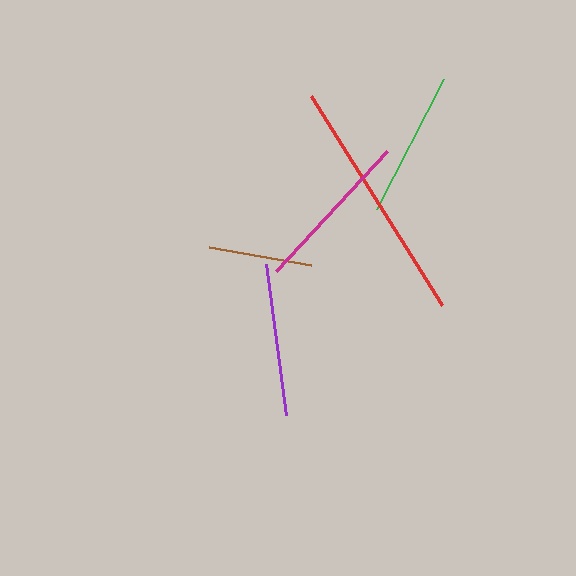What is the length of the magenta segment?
The magenta segment is approximately 164 pixels long.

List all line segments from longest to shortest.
From longest to shortest: red, magenta, purple, green, brown.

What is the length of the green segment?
The green segment is approximately 146 pixels long.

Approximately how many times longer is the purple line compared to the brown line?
The purple line is approximately 1.5 times the length of the brown line.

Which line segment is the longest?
The red line is the longest at approximately 247 pixels.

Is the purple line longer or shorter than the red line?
The red line is longer than the purple line.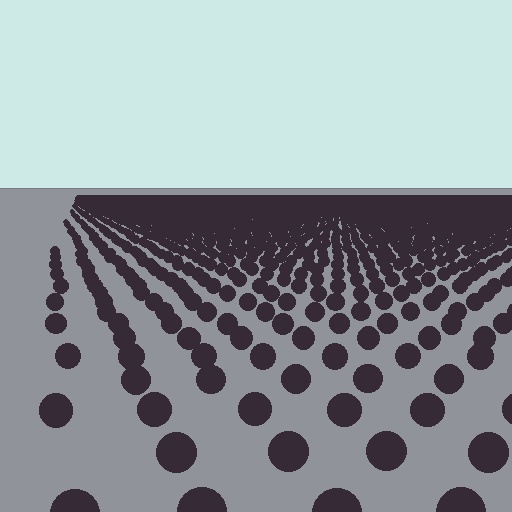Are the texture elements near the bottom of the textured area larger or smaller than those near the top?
Larger. Near the bottom, elements are closer to the viewer and appear at a bigger on-screen size.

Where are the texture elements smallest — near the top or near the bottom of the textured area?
Near the top.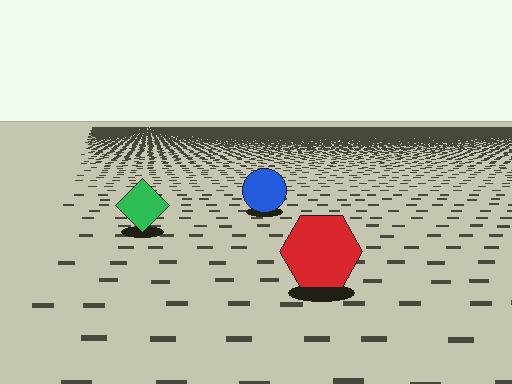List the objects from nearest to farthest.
From nearest to farthest: the red hexagon, the green diamond, the blue circle.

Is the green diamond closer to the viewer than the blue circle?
Yes. The green diamond is closer — you can tell from the texture gradient: the ground texture is coarser near it.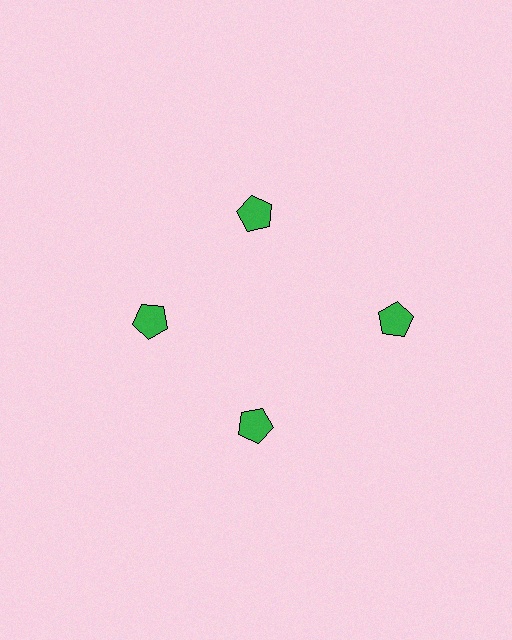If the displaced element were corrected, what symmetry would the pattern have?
It would have 4-fold rotational symmetry — the pattern would map onto itself every 90 degrees.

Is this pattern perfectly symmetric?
No. The 4 green pentagons are arranged in a ring, but one element near the 3 o'clock position is pushed outward from the center, breaking the 4-fold rotational symmetry.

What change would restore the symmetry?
The symmetry would be restored by moving it inward, back onto the ring so that all 4 pentagons sit at equal angles and equal distance from the center.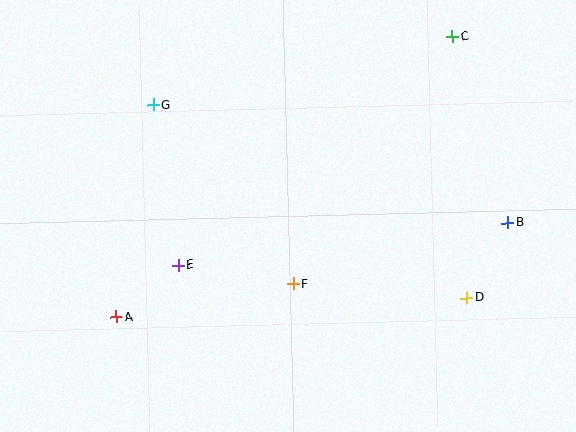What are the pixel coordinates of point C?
Point C is at (452, 37).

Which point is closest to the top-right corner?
Point C is closest to the top-right corner.